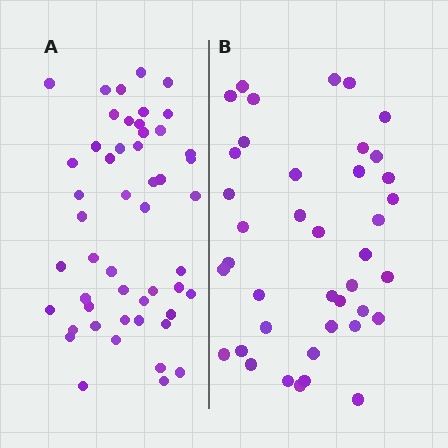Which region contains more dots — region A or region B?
Region A (the left region) has more dots.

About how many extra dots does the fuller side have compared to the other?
Region A has roughly 10 or so more dots than region B.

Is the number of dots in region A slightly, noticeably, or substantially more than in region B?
Region A has noticeably more, but not dramatically so. The ratio is roughly 1.2 to 1.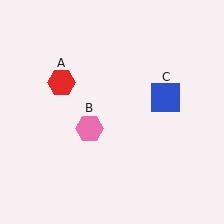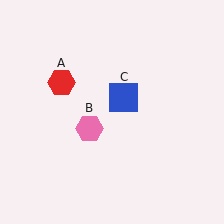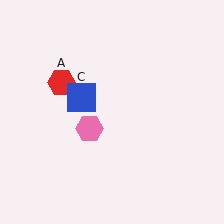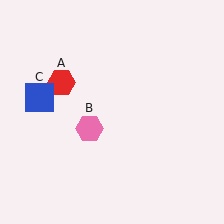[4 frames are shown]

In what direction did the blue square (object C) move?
The blue square (object C) moved left.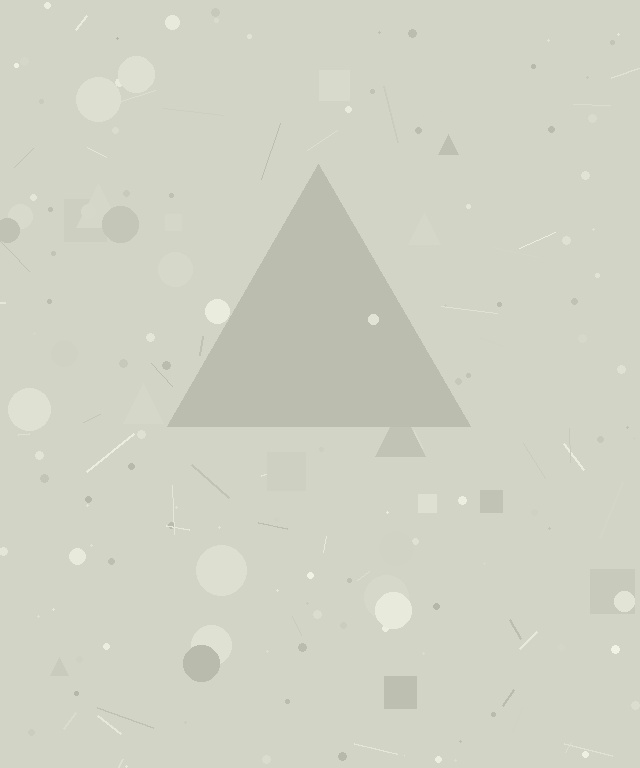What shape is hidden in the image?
A triangle is hidden in the image.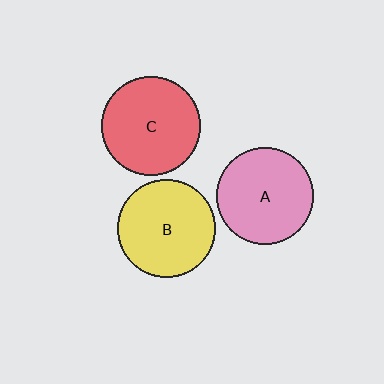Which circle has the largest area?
Circle C (red).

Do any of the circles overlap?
No, none of the circles overlap.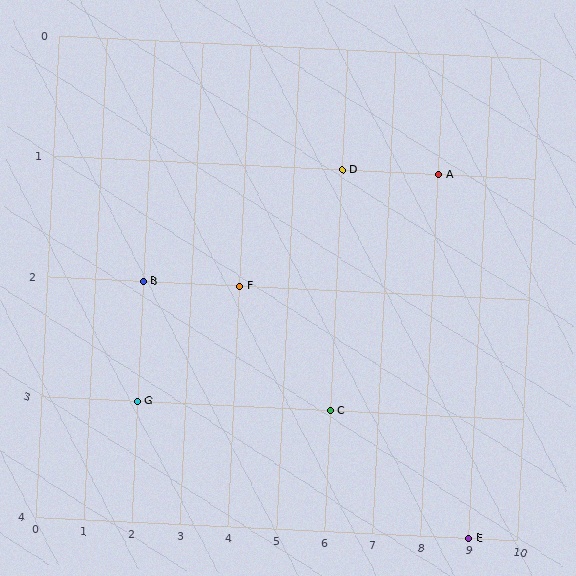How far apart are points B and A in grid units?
Points B and A are 6 columns and 1 row apart (about 6.1 grid units diagonally).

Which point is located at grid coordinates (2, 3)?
Point G is at (2, 3).